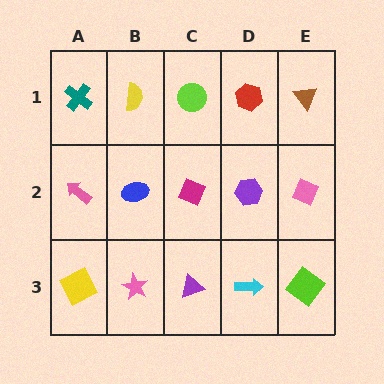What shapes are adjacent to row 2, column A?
A teal cross (row 1, column A), a yellow square (row 3, column A), a blue ellipse (row 2, column B).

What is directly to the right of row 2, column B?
A magenta diamond.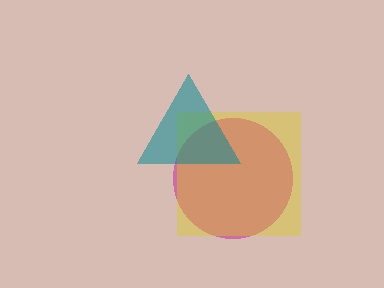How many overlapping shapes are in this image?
There are 3 overlapping shapes in the image.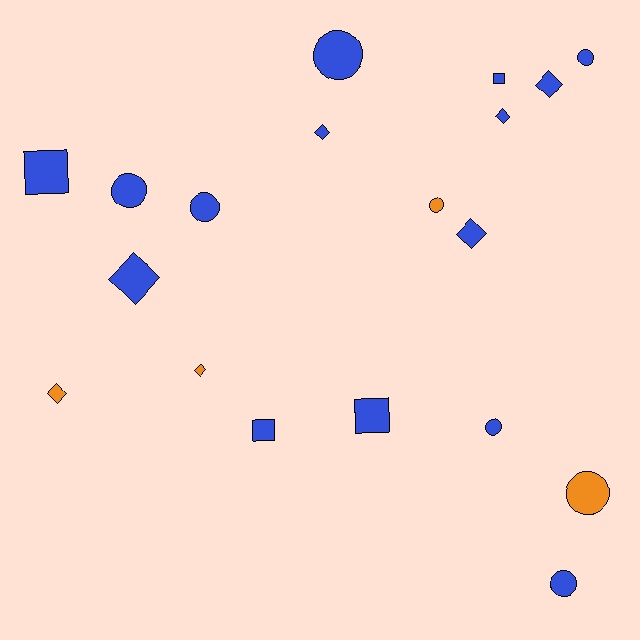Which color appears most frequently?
Blue, with 15 objects.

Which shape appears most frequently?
Circle, with 8 objects.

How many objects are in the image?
There are 19 objects.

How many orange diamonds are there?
There are 2 orange diamonds.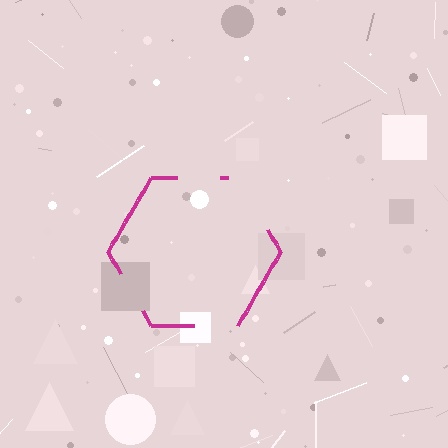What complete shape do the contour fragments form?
The contour fragments form a hexagon.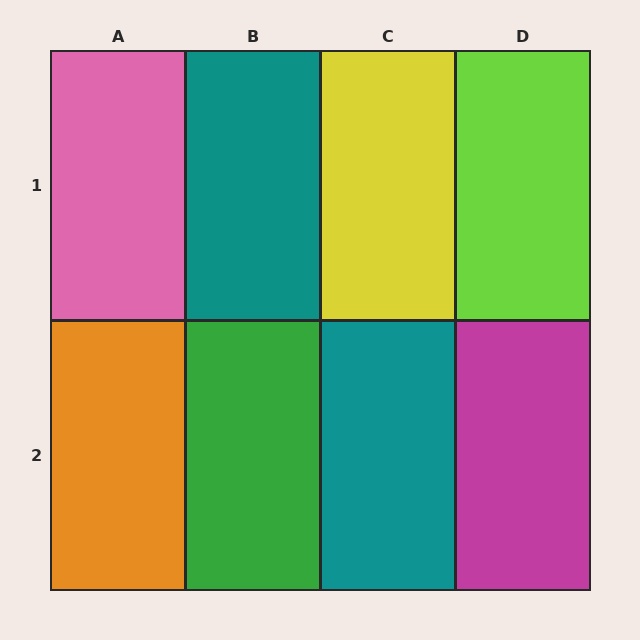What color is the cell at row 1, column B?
Teal.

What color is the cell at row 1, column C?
Yellow.